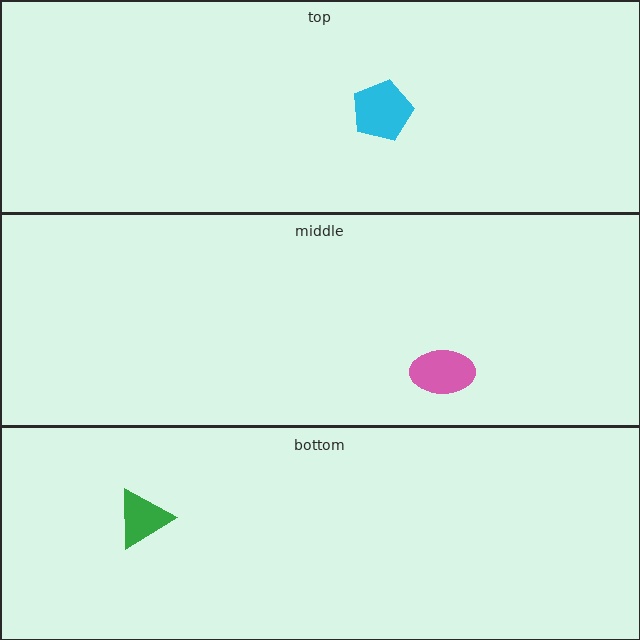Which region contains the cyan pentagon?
The top region.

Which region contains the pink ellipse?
The middle region.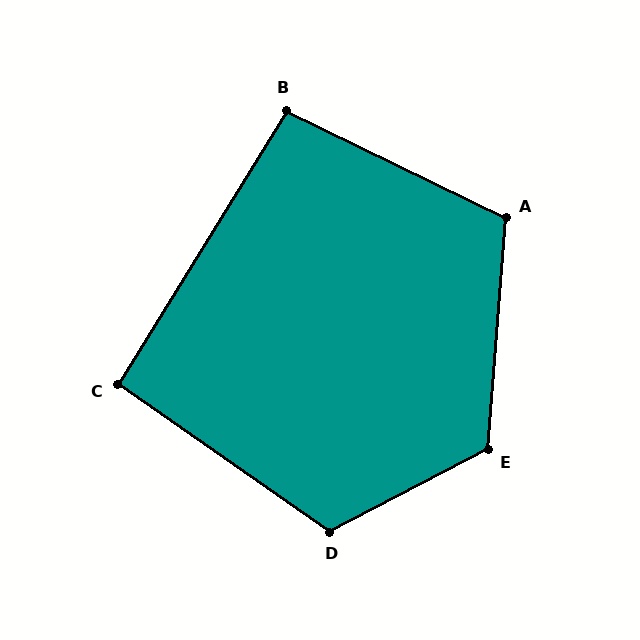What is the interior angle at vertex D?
Approximately 118 degrees (obtuse).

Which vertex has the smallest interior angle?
C, at approximately 93 degrees.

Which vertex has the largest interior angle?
E, at approximately 122 degrees.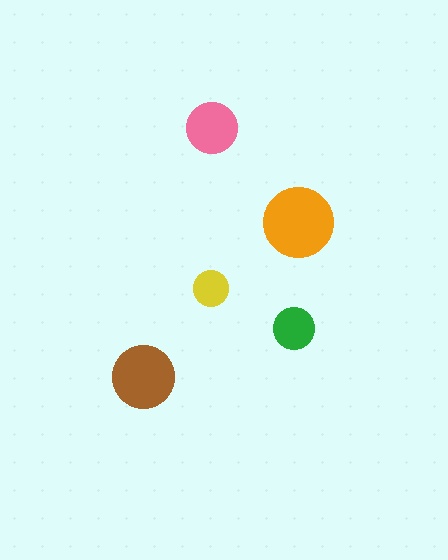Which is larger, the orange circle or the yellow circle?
The orange one.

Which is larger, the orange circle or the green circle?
The orange one.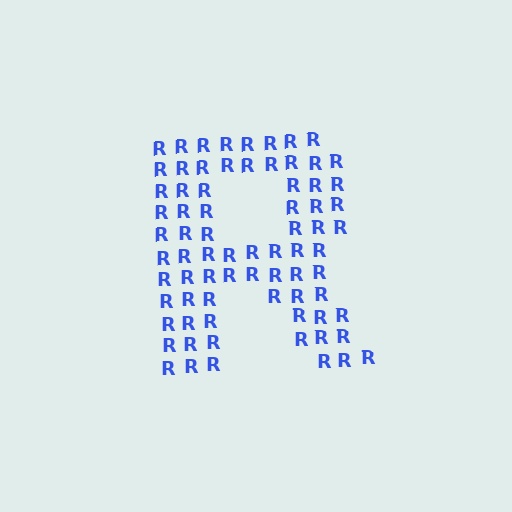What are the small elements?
The small elements are letter R's.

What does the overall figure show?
The overall figure shows the letter R.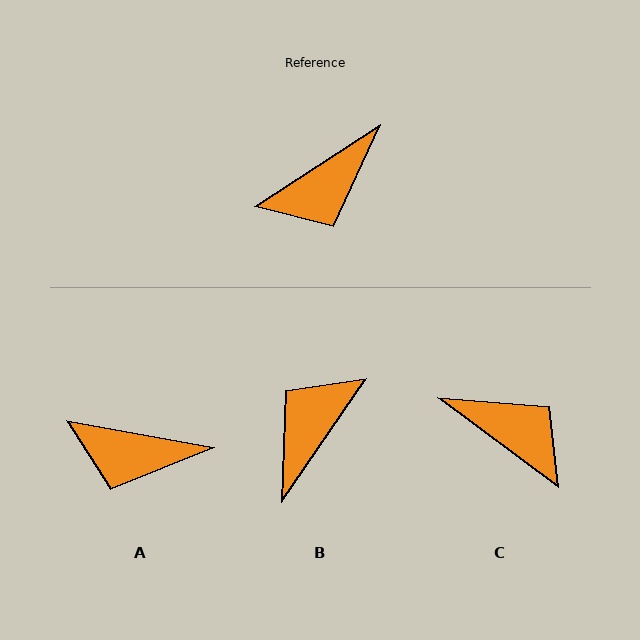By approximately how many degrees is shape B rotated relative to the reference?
Approximately 158 degrees clockwise.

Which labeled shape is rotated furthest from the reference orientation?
B, about 158 degrees away.